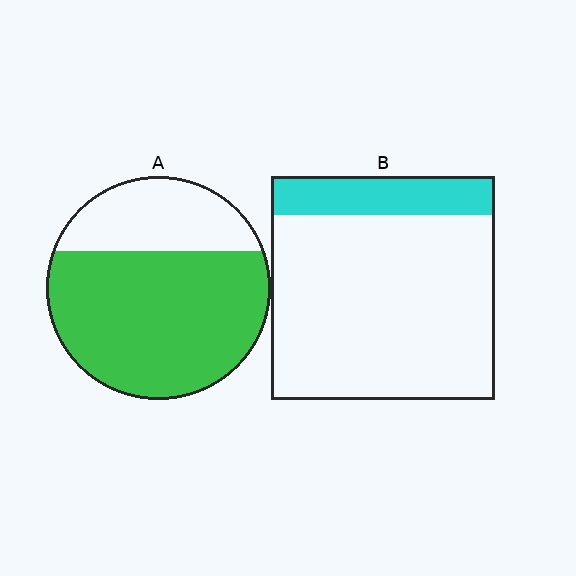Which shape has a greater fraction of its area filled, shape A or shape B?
Shape A.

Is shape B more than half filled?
No.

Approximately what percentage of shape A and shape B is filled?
A is approximately 70% and B is approximately 15%.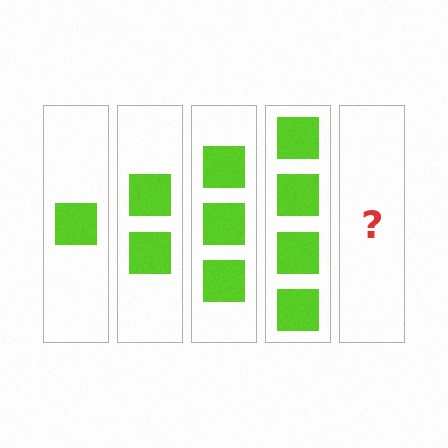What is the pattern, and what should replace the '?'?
The pattern is that each step adds one more square. The '?' should be 5 squares.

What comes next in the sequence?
The next element should be 5 squares.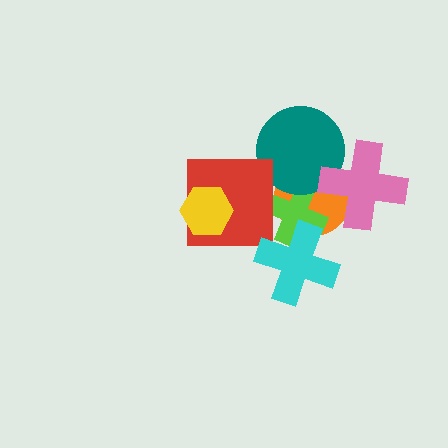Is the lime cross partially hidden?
Yes, it is partially covered by another shape.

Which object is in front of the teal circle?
The pink cross is in front of the teal circle.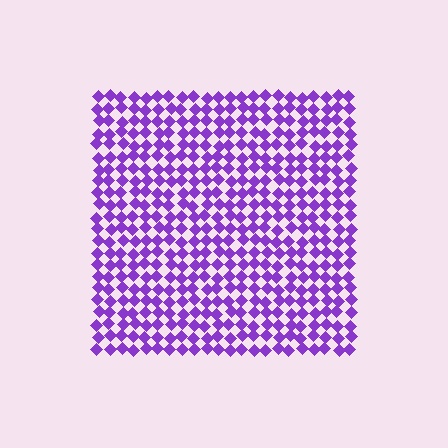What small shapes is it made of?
It is made of small diamonds.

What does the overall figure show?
The overall figure shows a square.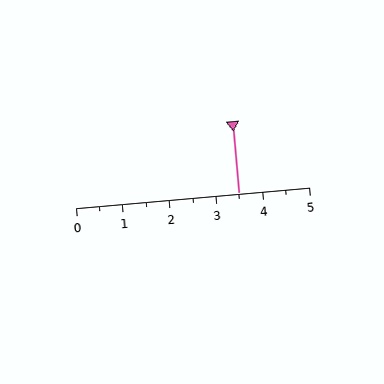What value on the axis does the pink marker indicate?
The marker indicates approximately 3.5.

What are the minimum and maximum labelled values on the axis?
The axis runs from 0 to 5.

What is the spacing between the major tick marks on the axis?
The major ticks are spaced 1 apart.